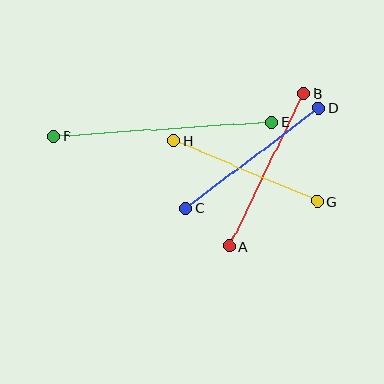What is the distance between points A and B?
The distance is approximately 170 pixels.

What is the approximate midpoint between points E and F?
The midpoint is at approximately (163, 129) pixels.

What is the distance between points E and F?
The distance is approximately 219 pixels.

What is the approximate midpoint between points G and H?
The midpoint is at approximately (245, 171) pixels.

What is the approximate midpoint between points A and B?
The midpoint is at approximately (267, 170) pixels.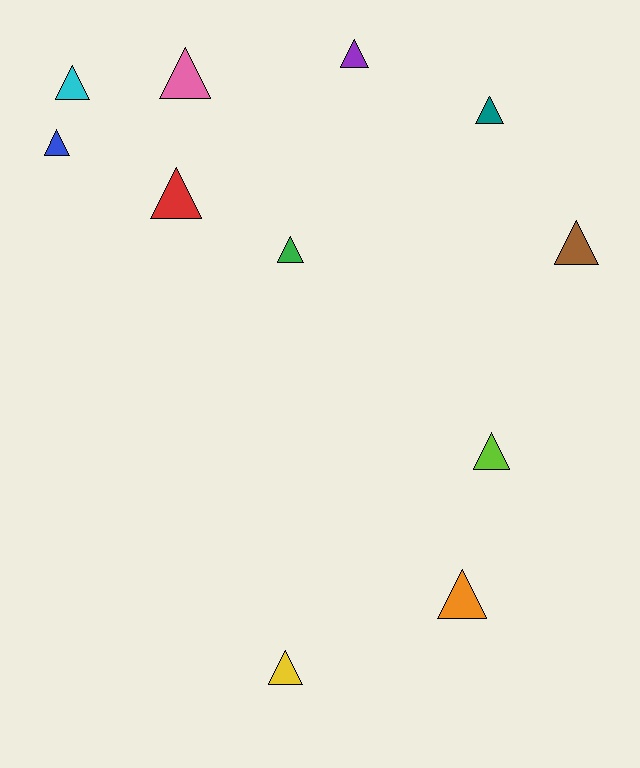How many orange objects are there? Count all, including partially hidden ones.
There is 1 orange object.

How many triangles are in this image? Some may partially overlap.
There are 11 triangles.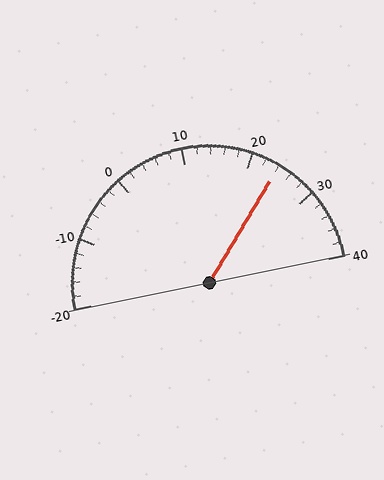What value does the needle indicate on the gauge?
The needle indicates approximately 24.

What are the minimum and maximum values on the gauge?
The gauge ranges from -20 to 40.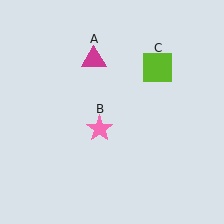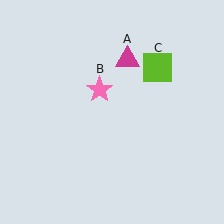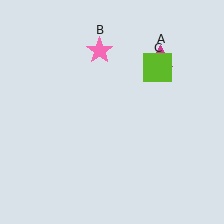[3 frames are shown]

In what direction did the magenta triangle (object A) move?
The magenta triangle (object A) moved right.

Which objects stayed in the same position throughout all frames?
Lime square (object C) remained stationary.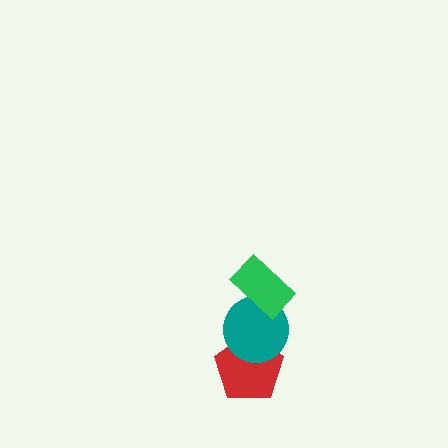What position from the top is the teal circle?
The teal circle is 2nd from the top.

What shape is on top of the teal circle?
The green rectangle is on top of the teal circle.